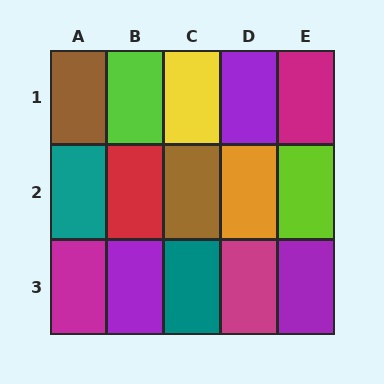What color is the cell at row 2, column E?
Lime.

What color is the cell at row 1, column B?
Lime.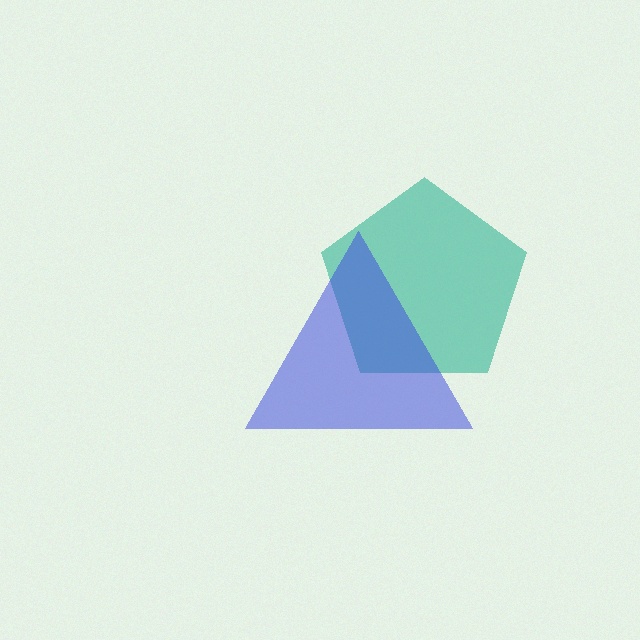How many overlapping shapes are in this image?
There are 2 overlapping shapes in the image.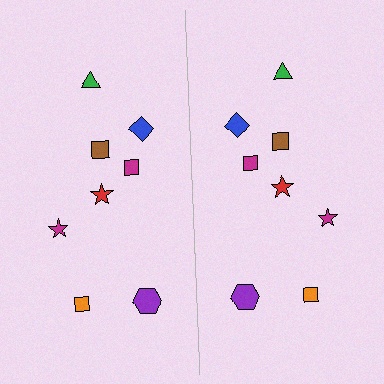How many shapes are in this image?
There are 16 shapes in this image.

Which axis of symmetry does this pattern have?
The pattern has a vertical axis of symmetry running through the center of the image.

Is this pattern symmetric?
Yes, this pattern has bilateral (reflection) symmetry.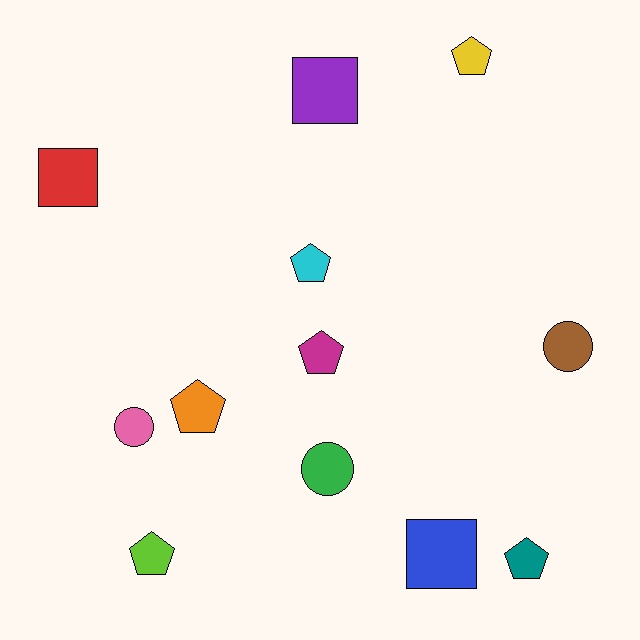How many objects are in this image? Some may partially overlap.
There are 12 objects.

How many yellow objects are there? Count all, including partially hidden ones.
There is 1 yellow object.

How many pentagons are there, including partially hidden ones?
There are 6 pentagons.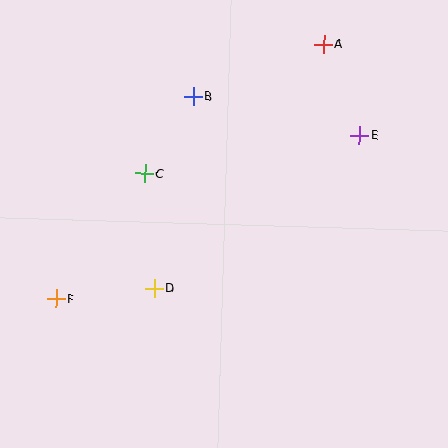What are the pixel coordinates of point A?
Point A is at (324, 44).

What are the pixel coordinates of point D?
Point D is at (154, 288).